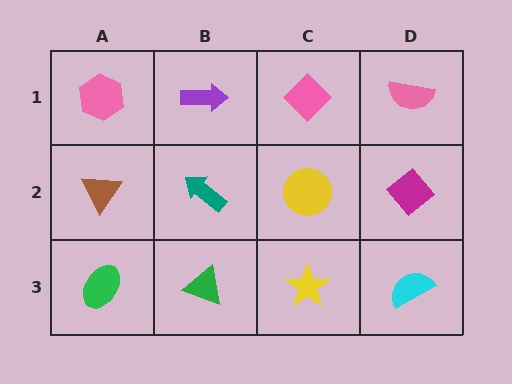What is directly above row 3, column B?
A teal arrow.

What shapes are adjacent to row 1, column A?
A brown triangle (row 2, column A), a purple arrow (row 1, column B).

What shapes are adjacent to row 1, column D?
A magenta diamond (row 2, column D), a pink diamond (row 1, column C).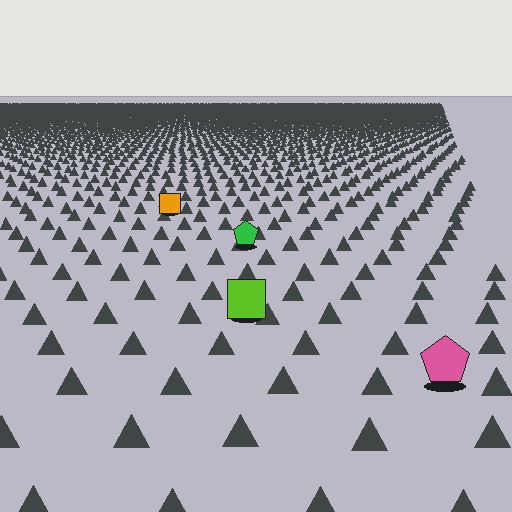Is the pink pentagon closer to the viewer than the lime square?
Yes. The pink pentagon is closer — you can tell from the texture gradient: the ground texture is coarser near it.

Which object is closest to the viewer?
The pink pentagon is closest. The texture marks near it are larger and more spread out.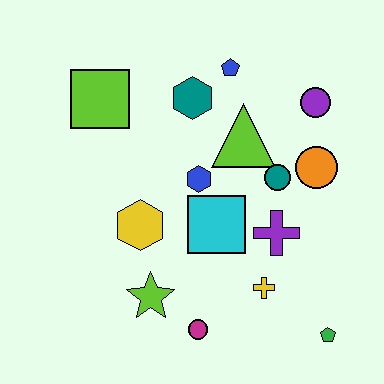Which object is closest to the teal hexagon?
The blue pentagon is closest to the teal hexagon.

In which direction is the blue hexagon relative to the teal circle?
The blue hexagon is to the left of the teal circle.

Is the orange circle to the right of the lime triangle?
Yes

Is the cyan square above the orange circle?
No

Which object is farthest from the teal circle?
The lime square is farthest from the teal circle.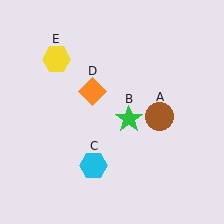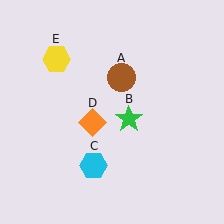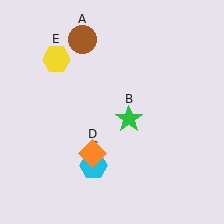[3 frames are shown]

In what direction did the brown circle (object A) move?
The brown circle (object A) moved up and to the left.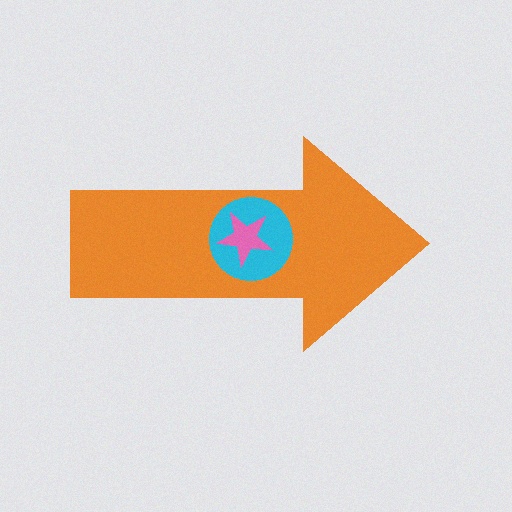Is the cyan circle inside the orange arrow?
Yes.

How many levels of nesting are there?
3.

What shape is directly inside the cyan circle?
The pink star.